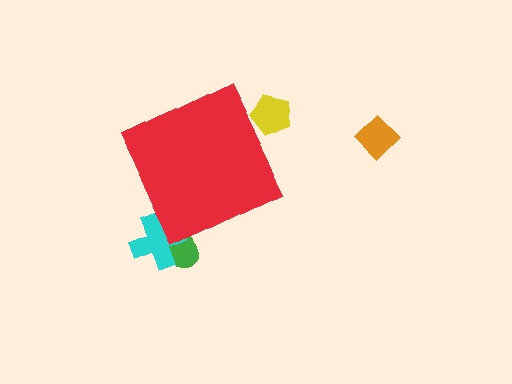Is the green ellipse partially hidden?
Yes, the green ellipse is partially hidden behind the red diamond.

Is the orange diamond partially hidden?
No, the orange diamond is fully visible.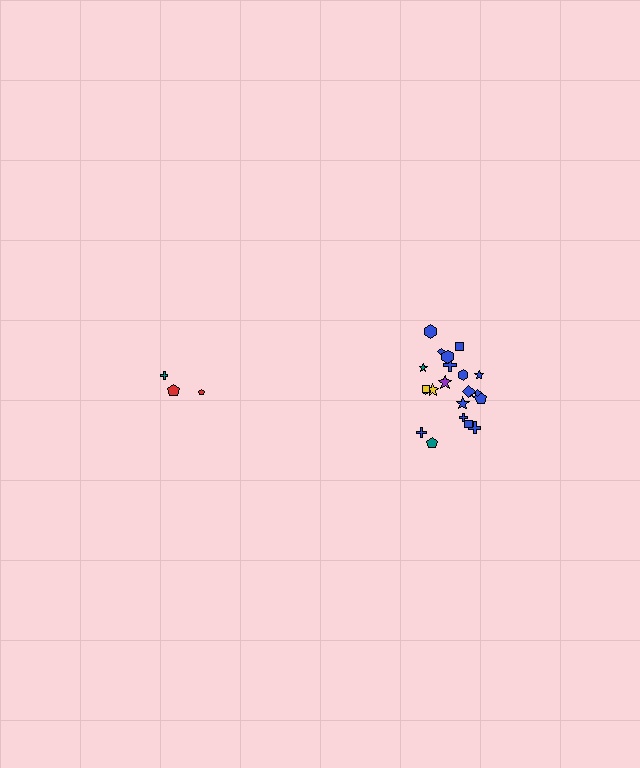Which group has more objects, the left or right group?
The right group.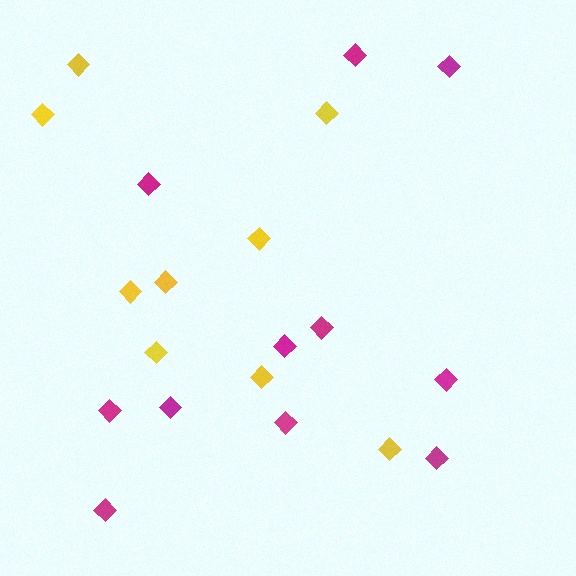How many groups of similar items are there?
There are 2 groups: one group of magenta diamonds (11) and one group of yellow diamonds (9).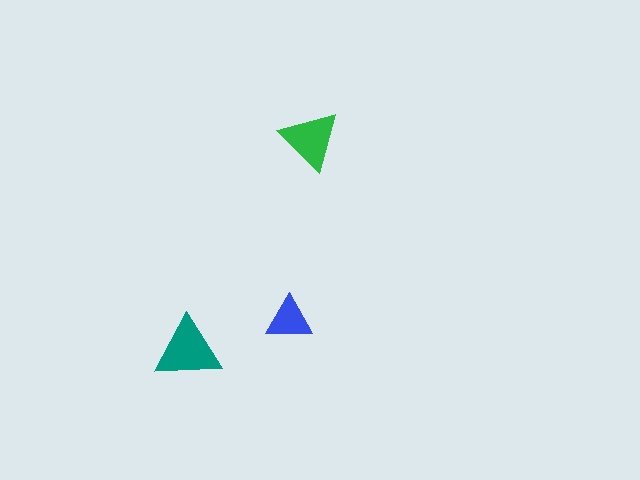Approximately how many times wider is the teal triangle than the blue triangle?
About 1.5 times wider.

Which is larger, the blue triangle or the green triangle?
The green one.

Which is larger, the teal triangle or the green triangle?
The teal one.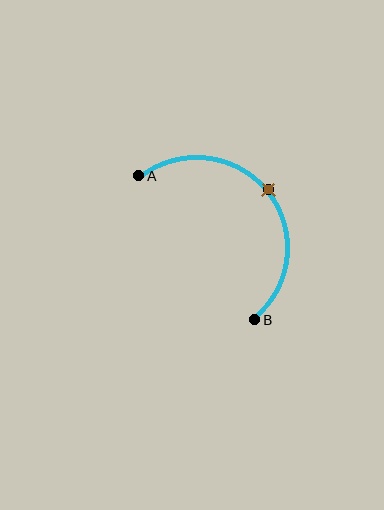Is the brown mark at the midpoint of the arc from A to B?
Yes. The brown mark lies on the arc at equal arc-length from both A and B — it is the arc midpoint.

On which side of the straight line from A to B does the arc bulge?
The arc bulges above and to the right of the straight line connecting A and B.